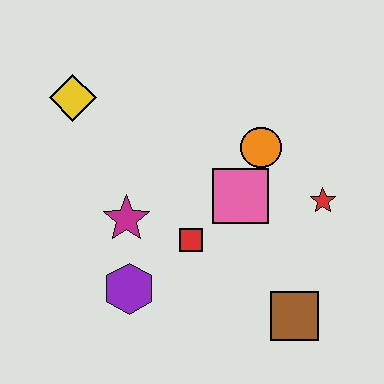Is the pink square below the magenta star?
No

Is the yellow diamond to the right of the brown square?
No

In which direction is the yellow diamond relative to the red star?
The yellow diamond is to the left of the red star.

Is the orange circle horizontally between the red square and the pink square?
No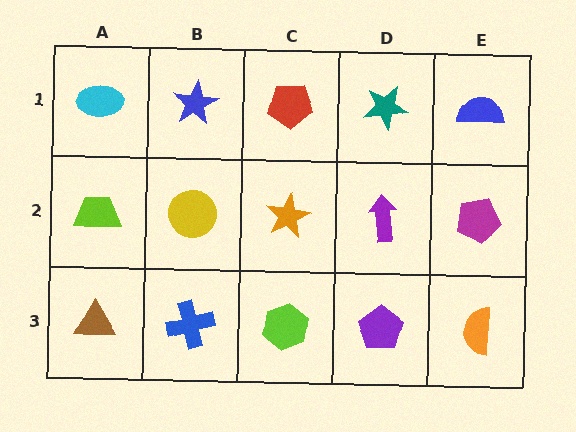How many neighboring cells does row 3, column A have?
2.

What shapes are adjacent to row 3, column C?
An orange star (row 2, column C), a blue cross (row 3, column B), a purple pentagon (row 3, column D).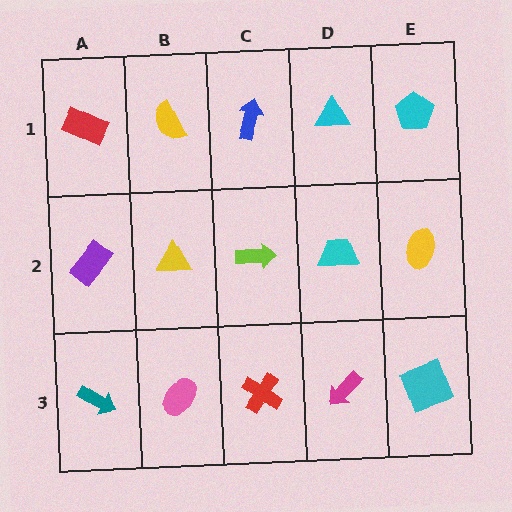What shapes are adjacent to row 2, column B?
A yellow semicircle (row 1, column B), a pink ellipse (row 3, column B), a purple rectangle (row 2, column A), a lime arrow (row 2, column C).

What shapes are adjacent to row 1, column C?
A lime arrow (row 2, column C), a yellow semicircle (row 1, column B), a cyan triangle (row 1, column D).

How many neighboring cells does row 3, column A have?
2.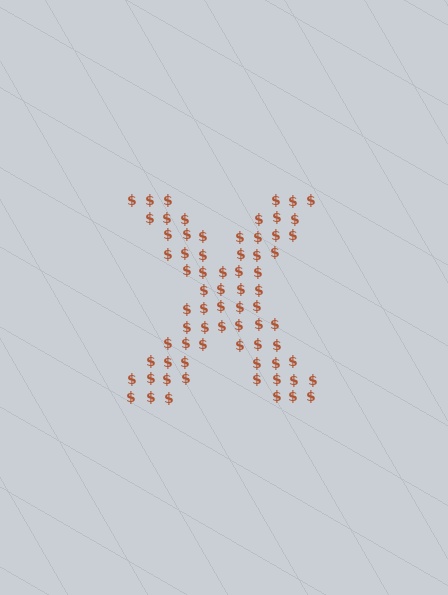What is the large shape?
The large shape is the letter X.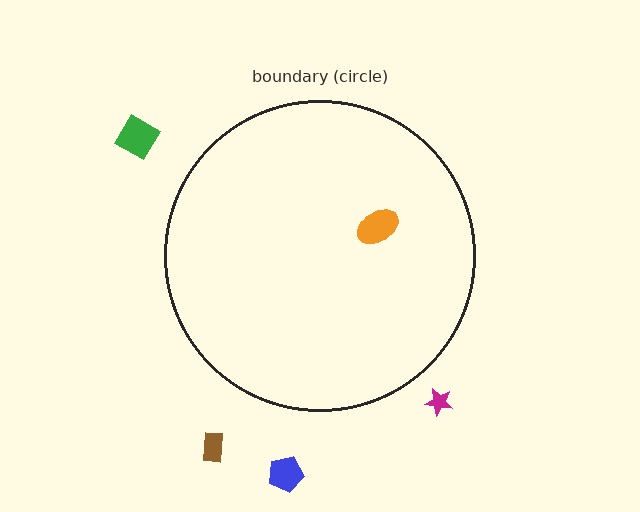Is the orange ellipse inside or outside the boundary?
Inside.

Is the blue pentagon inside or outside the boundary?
Outside.